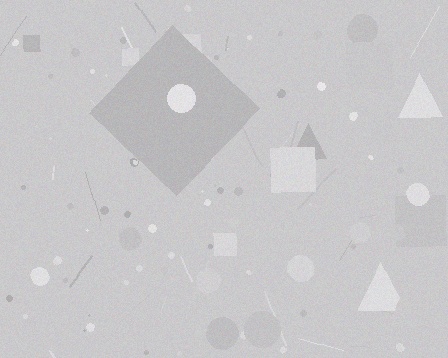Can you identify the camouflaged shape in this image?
The camouflaged shape is a diamond.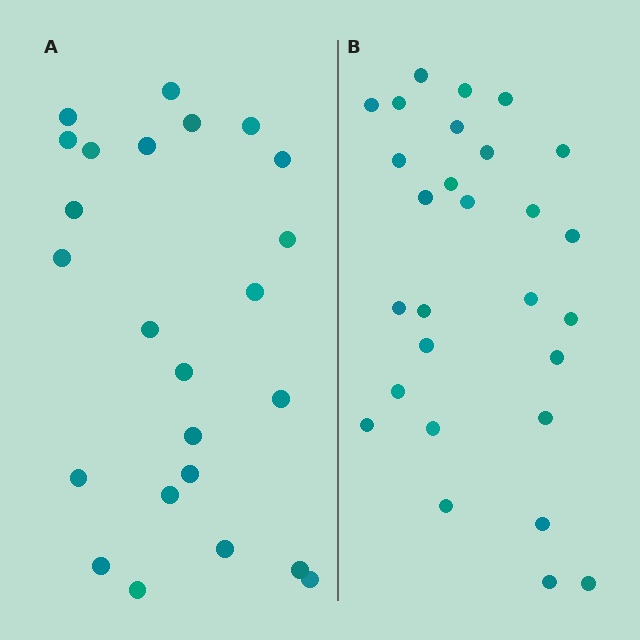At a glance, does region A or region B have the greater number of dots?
Region B (the right region) has more dots.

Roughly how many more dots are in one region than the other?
Region B has about 4 more dots than region A.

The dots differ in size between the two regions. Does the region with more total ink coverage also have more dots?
No. Region A has more total ink coverage because its dots are larger, but region B actually contains more individual dots. Total area can be misleading — the number of items is what matters here.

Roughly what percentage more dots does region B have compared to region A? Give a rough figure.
About 15% more.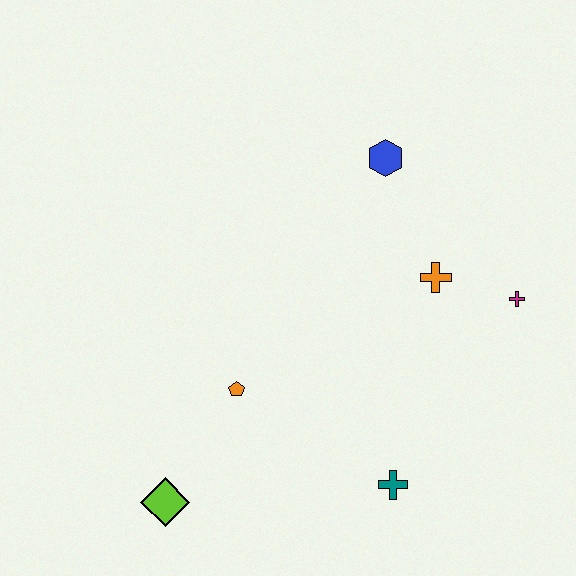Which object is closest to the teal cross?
The orange pentagon is closest to the teal cross.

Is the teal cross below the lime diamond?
No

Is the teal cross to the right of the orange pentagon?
Yes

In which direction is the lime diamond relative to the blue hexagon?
The lime diamond is below the blue hexagon.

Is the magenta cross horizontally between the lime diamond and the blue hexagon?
No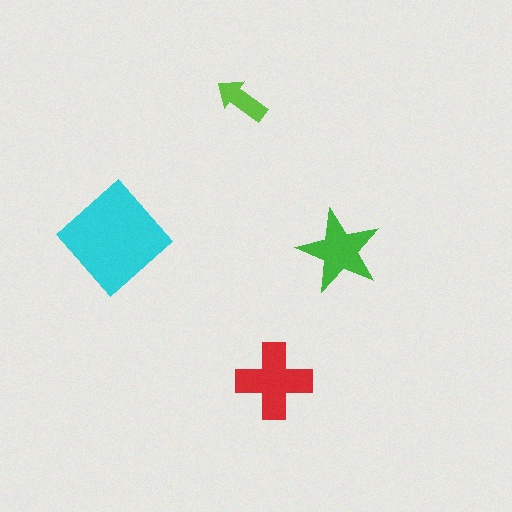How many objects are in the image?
There are 4 objects in the image.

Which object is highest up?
The lime arrow is topmost.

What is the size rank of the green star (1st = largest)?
3rd.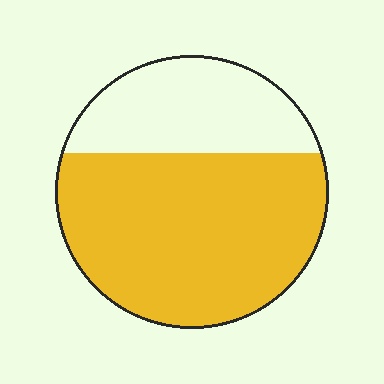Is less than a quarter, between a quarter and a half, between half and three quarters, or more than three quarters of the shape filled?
Between half and three quarters.